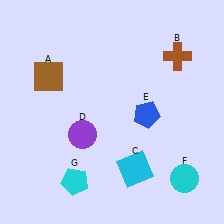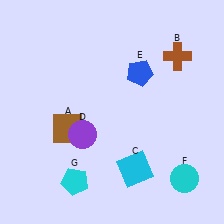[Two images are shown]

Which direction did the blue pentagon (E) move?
The blue pentagon (E) moved up.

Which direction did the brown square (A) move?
The brown square (A) moved down.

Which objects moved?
The objects that moved are: the brown square (A), the blue pentagon (E).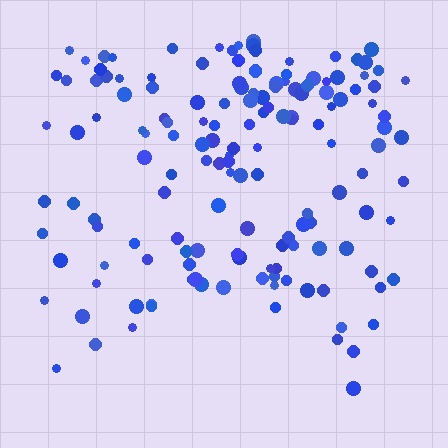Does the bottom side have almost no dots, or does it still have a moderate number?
Still a moderate number, just noticeably fewer than the top.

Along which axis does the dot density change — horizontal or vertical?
Vertical.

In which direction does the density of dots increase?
From bottom to top, with the top side densest.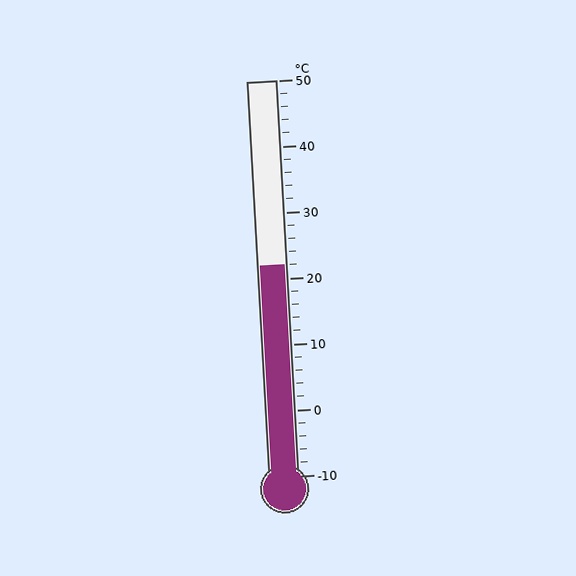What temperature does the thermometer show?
The thermometer shows approximately 22°C.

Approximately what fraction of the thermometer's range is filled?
The thermometer is filled to approximately 55% of its range.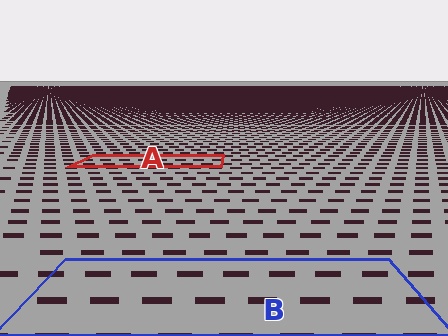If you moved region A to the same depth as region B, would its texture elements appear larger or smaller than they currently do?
They would appear larger. At a closer depth, the same texture elements are projected at a bigger on-screen size.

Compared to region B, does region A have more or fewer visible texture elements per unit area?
Region A has more texture elements per unit area — they are packed more densely because it is farther away.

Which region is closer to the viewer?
Region B is closer. The texture elements there are larger and more spread out.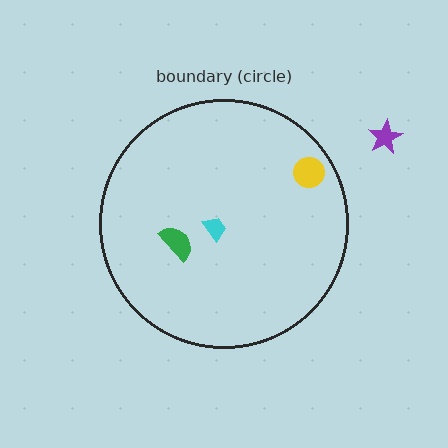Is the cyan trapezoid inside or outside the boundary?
Inside.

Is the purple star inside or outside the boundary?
Outside.